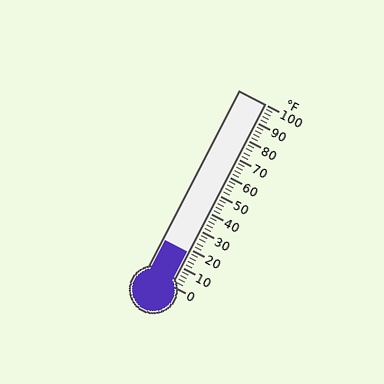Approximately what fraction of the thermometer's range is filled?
The thermometer is filled to approximately 20% of its range.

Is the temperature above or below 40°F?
The temperature is below 40°F.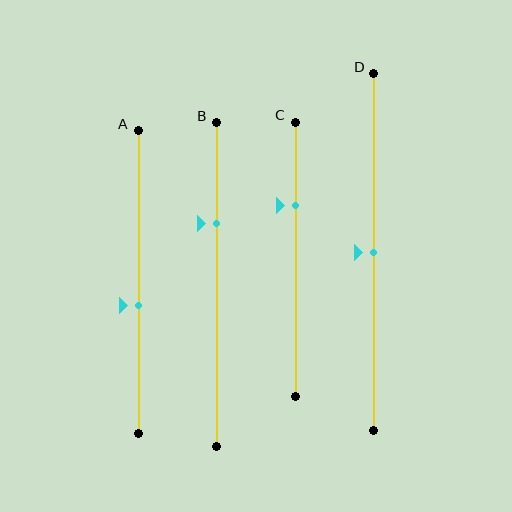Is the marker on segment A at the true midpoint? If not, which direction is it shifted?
No, the marker on segment A is shifted downward by about 8% of the segment length.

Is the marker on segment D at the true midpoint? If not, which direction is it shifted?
Yes, the marker on segment D is at the true midpoint.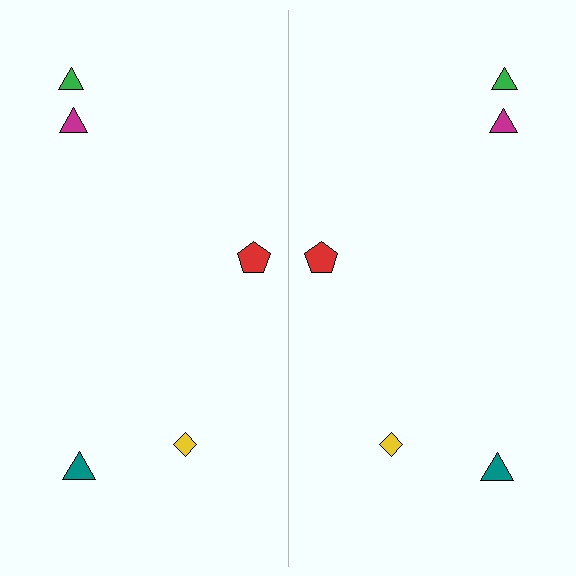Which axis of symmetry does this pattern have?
The pattern has a vertical axis of symmetry running through the center of the image.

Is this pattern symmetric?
Yes, this pattern has bilateral (reflection) symmetry.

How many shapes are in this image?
There are 10 shapes in this image.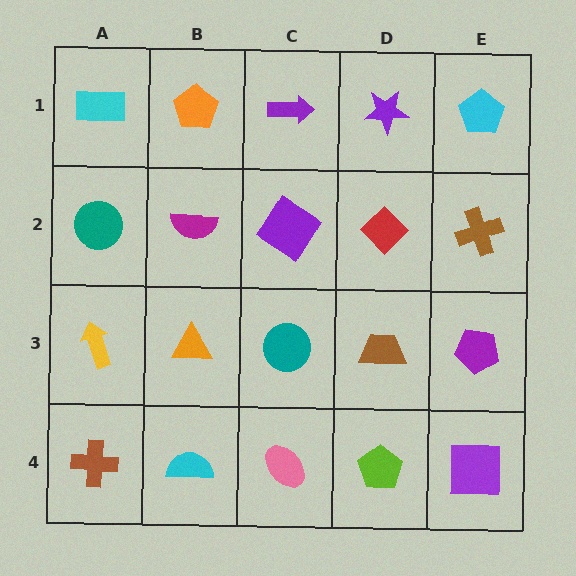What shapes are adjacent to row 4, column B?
An orange triangle (row 3, column B), a brown cross (row 4, column A), a pink ellipse (row 4, column C).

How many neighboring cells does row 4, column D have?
3.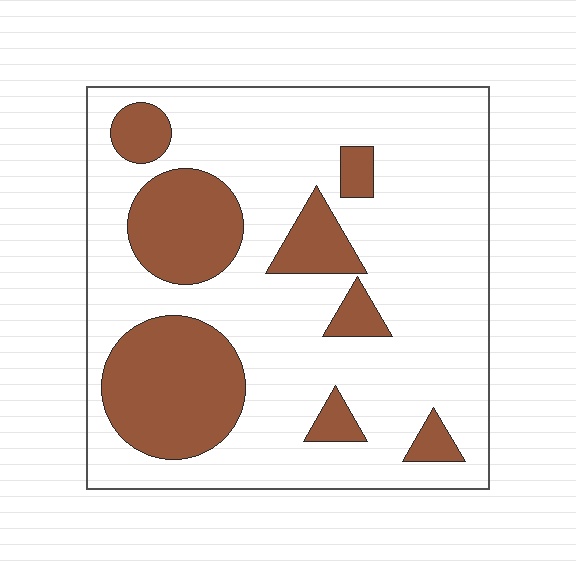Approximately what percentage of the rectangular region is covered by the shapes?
Approximately 25%.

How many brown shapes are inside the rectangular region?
8.